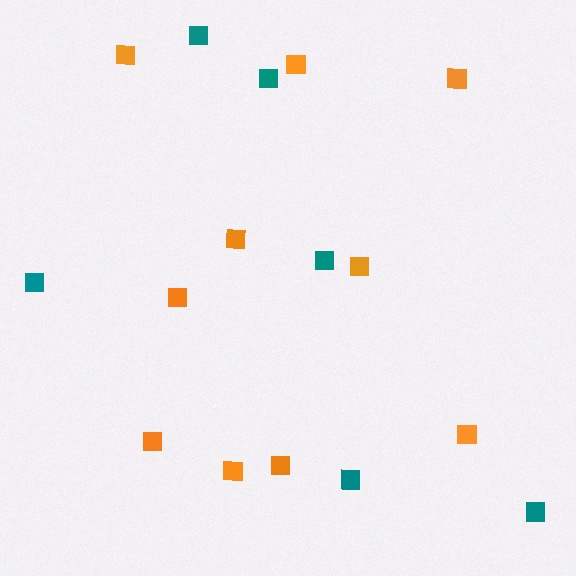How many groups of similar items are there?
There are 2 groups: one group of teal squares (6) and one group of orange squares (10).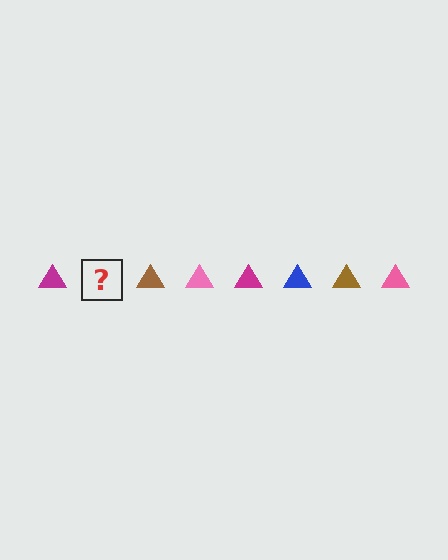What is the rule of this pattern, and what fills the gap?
The rule is that the pattern cycles through magenta, blue, brown, pink triangles. The gap should be filled with a blue triangle.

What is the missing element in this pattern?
The missing element is a blue triangle.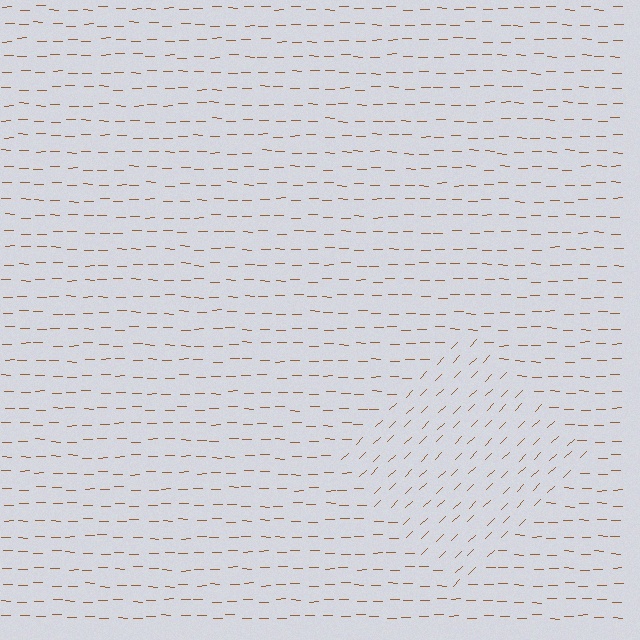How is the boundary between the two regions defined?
The boundary is defined purely by a change in line orientation (approximately 45 degrees difference). All lines are the same color and thickness.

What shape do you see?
I see a diamond.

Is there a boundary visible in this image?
Yes, there is a texture boundary formed by a change in line orientation.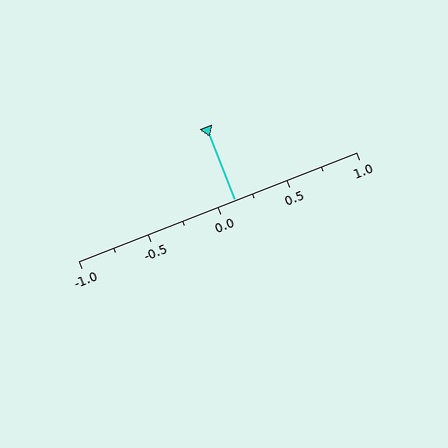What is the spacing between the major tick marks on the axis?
The major ticks are spaced 0.5 apart.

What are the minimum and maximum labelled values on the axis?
The axis runs from -1.0 to 1.0.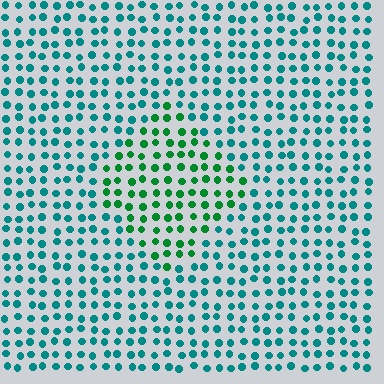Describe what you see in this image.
The image is filled with small teal elements in a uniform arrangement. A diamond-shaped region is visible where the elements are tinted to a slightly different hue, forming a subtle color boundary.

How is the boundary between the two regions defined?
The boundary is defined purely by a slight shift in hue (about 40 degrees). Spacing, size, and orientation are identical on both sides.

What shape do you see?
I see a diamond.